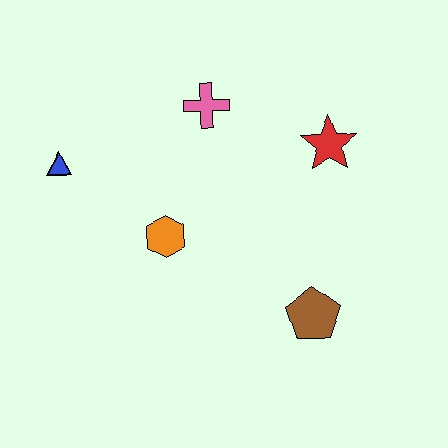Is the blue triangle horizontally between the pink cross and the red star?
No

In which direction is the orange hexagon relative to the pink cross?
The orange hexagon is below the pink cross.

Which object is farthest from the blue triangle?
The brown pentagon is farthest from the blue triangle.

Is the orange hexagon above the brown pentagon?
Yes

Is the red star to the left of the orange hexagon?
No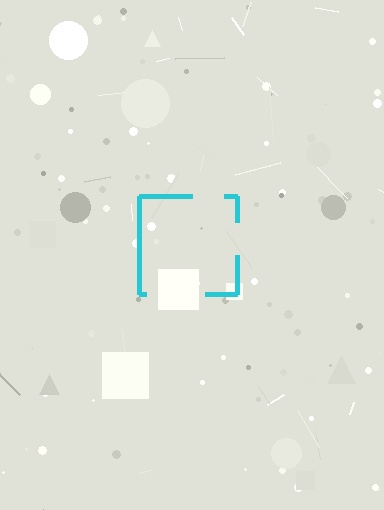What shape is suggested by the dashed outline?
The dashed outline suggests a square.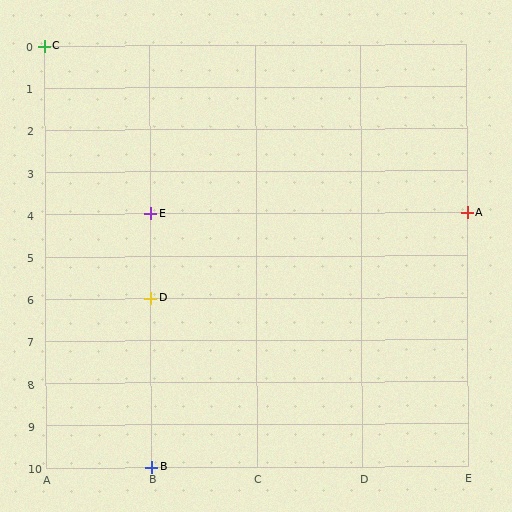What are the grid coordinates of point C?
Point C is at grid coordinates (A, 0).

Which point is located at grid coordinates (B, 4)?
Point E is at (B, 4).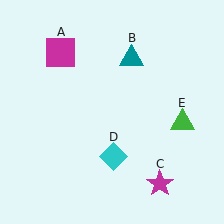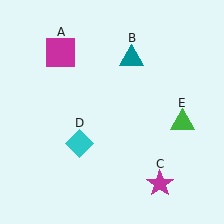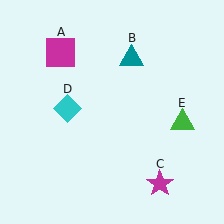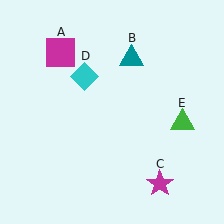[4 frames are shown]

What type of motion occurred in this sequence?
The cyan diamond (object D) rotated clockwise around the center of the scene.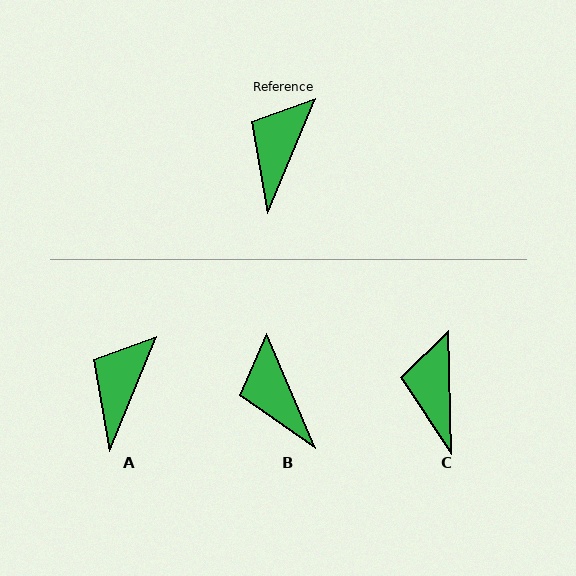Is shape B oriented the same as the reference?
No, it is off by about 46 degrees.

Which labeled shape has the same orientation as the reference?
A.